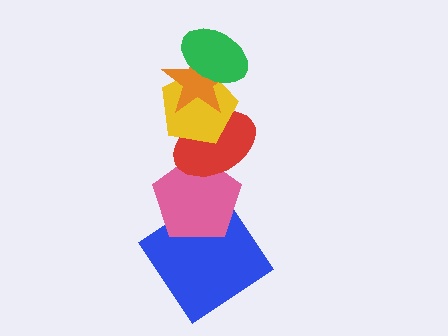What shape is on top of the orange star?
The green ellipse is on top of the orange star.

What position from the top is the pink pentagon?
The pink pentagon is 5th from the top.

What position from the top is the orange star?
The orange star is 2nd from the top.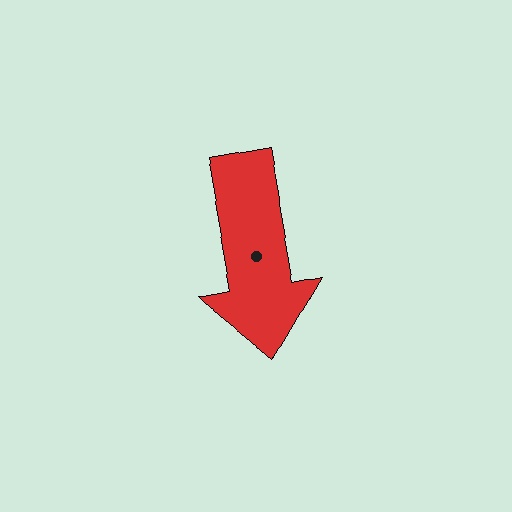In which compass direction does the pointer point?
South.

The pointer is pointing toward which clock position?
Roughly 6 o'clock.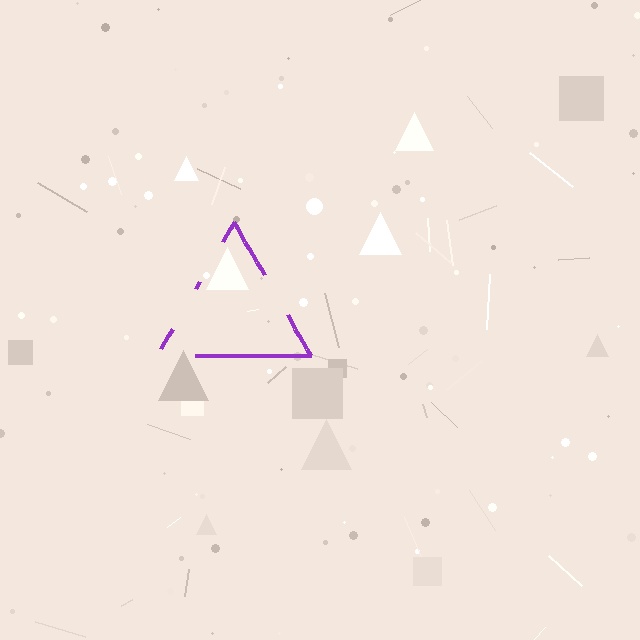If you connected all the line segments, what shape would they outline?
They would outline a triangle.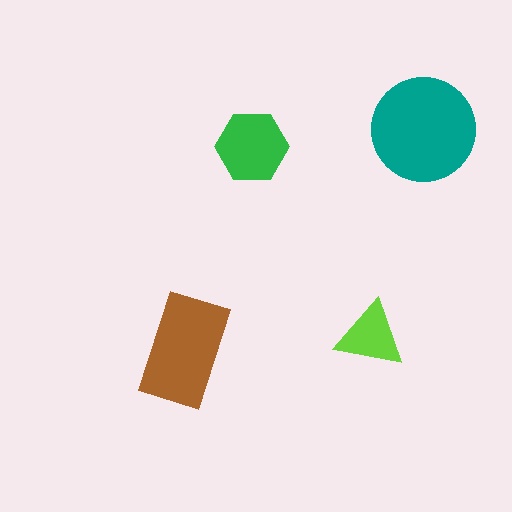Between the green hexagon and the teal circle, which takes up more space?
The teal circle.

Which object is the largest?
The teal circle.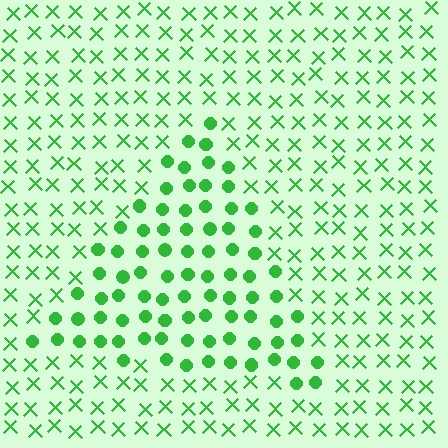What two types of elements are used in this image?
The image uses circles inside the triangle region and X marks outside it.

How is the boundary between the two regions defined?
The boundary is defined by a change in element shape: circles inside vs. X marks outside. All elements share the same color and spacing.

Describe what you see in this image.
The image is filled with small green elements arranged in a uniform grid. A triangle-shaped region contains circles, while the surrounding area contains X marks. The boundary is defined purely by the change in element shape.